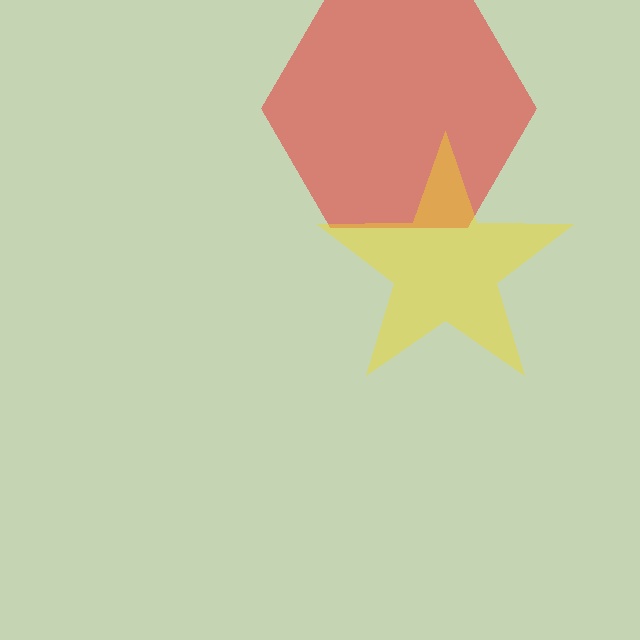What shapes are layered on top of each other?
The layered shapes are: a red hexagon, a yellow star.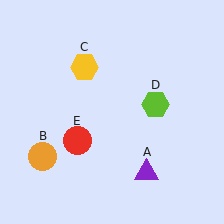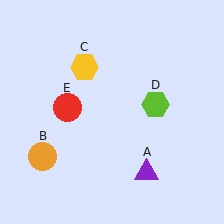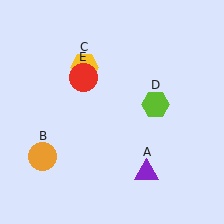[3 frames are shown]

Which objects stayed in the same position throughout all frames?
Purple triangle (object A) and orange circle (object B) and yellow hexagon (object C) and lime hexagon (object D) remained stationary.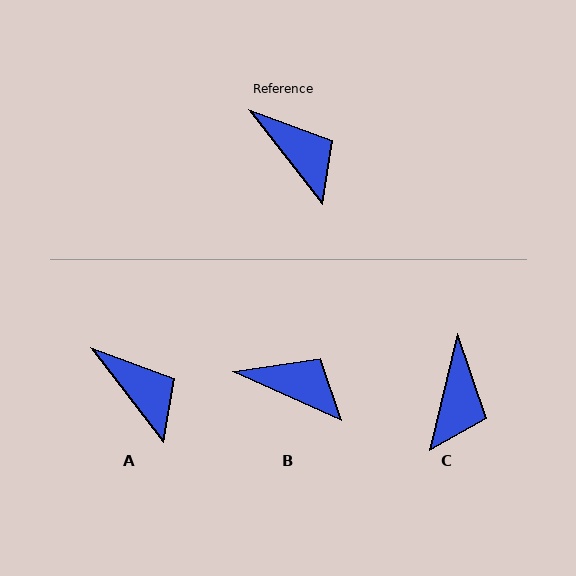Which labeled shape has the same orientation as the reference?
A.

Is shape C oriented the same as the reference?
No, it is off by about 51 degrees.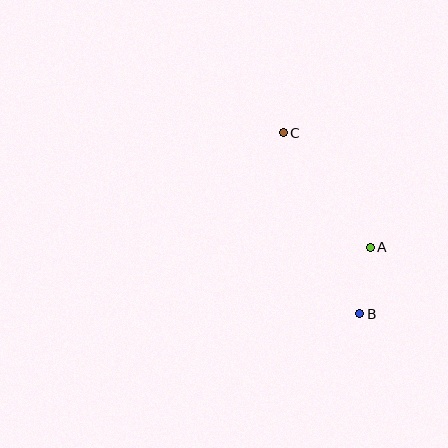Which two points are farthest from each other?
Points B and C are farthest from each other.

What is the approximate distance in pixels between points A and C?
The distance between A and C is approximately 144 pixels.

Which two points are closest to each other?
Points A and B are closest to each other.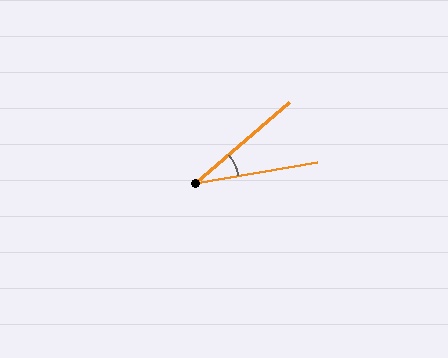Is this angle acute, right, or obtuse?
It is acute.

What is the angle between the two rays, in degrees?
Approximately 31 degrees.